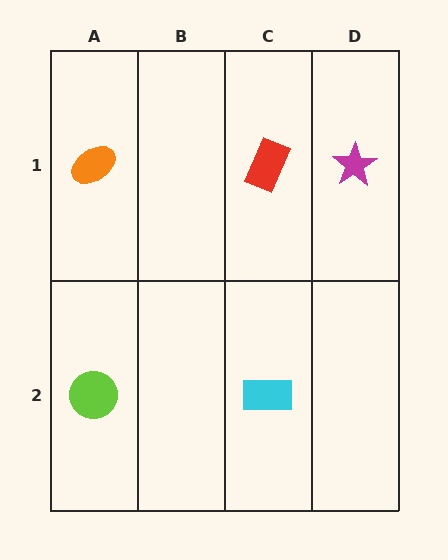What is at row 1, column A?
An orange ellipse.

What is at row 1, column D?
A magenta star.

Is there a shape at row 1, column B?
No, that cell is empty.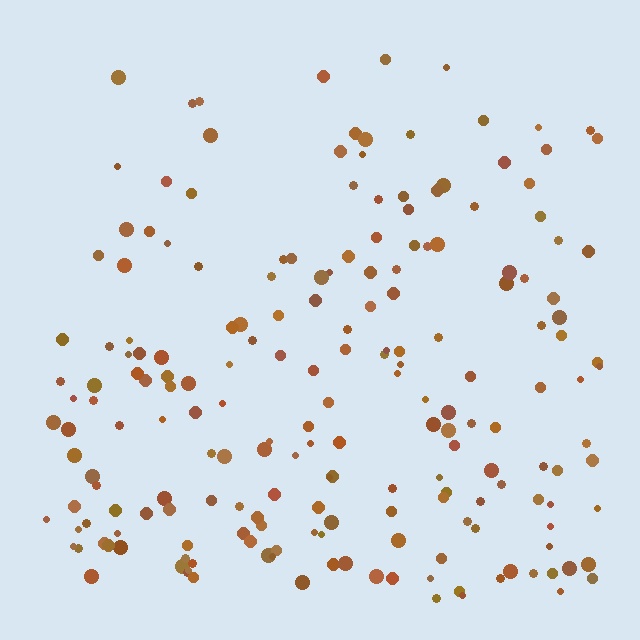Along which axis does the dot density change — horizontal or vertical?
Vertical.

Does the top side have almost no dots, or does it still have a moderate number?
Still a moderate number, just noticeably fewer than the bottom.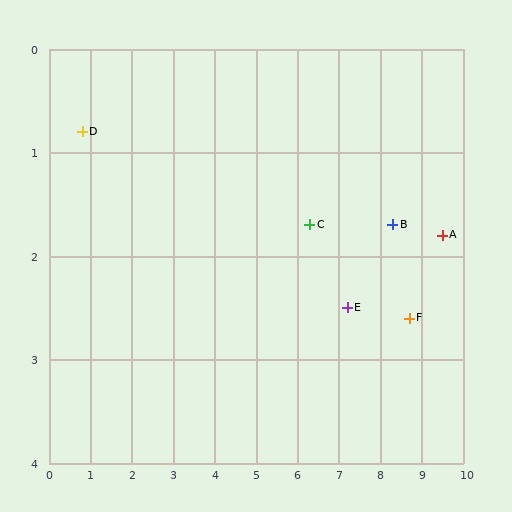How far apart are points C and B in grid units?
Points C and B are about 2.0 grid units apart.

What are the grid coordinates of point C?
Point C is at approximately (6.3, 1.7).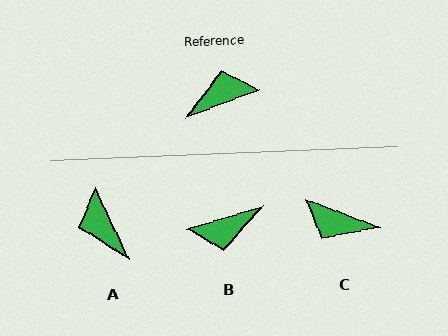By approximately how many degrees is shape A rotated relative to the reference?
Approximately 96 degrees counter-clockwise.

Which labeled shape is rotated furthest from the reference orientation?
B, about 176 degrees away.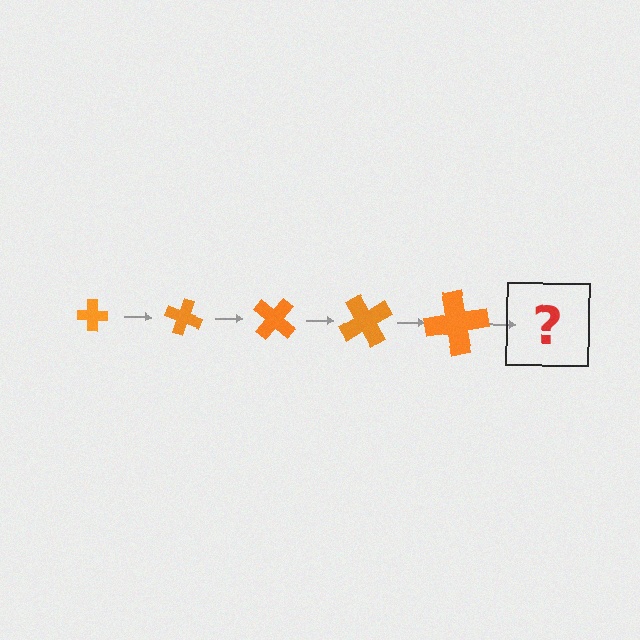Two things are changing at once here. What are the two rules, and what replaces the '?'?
The two rules are that the cross grows larger each step and it rotates 20 degrees each step. The '?' should be a cross, larger than the previous one and rotated 100 degrees from the start.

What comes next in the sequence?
The next element should be a cross, larger than the previous one and rotated 100 degrees from the start.